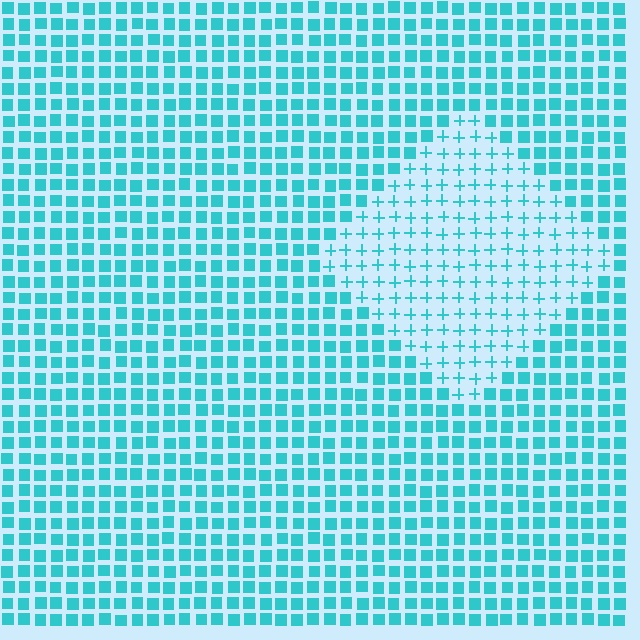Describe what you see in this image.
The image is filled with small cyan elements arranged in a uniform grid. A diamond-shaped region contains plus signs, while the surrounding area contains squares. The boundary is defined purely by the change in element shape.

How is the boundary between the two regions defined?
The boundary is defined by a change in element shape: plus signs inside vs. squares outside. All elements share the same color and spacing.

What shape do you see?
I see a diamond.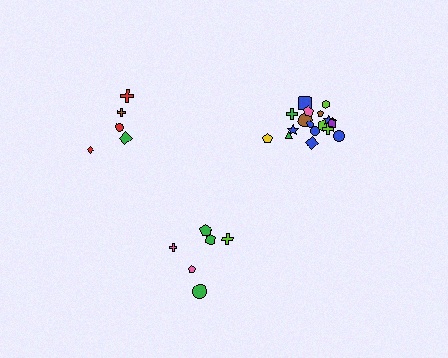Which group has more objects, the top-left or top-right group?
The top-right group.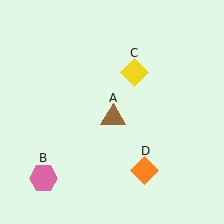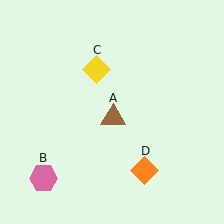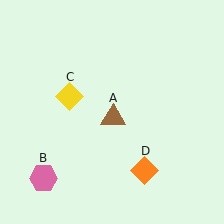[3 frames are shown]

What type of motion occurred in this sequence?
The yellow diamond (object C) rotated counterclockwise around the center of the scene.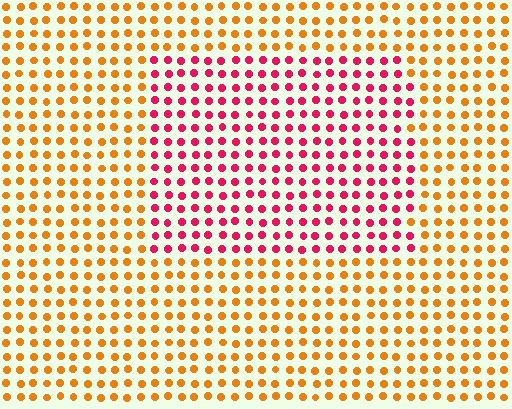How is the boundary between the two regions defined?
The boundary is defined purely by a slight shift in hue (about 53 degrees). Spacing, size, and orientation are identical on both sides.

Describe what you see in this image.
The image is filled with small orange elements in a uniform arrangement. A rectangle-shaped region is visible where the elements are tinted to a slightly different hue, forming a subtle color boundary.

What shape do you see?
I see a rectangle.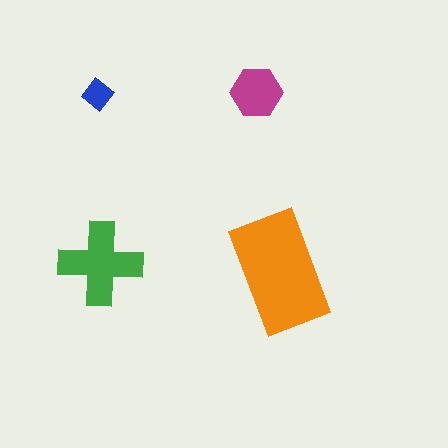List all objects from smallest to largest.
The blue diamond, the magenta hexagon, the green cross, the orange rectangle.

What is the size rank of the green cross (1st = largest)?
2nd.